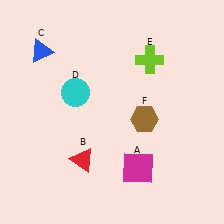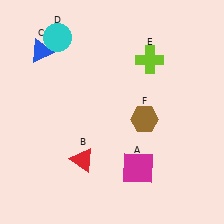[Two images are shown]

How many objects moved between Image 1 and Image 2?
1 object moved between the two images.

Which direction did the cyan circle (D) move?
The cyan circle (D) moved up.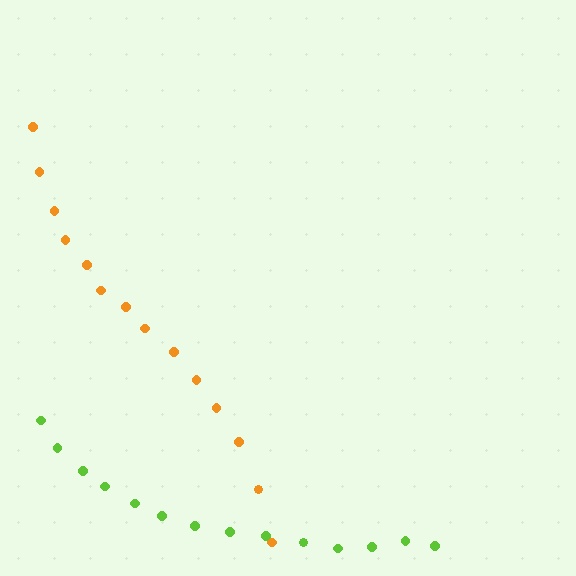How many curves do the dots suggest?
There are 2 distinct paths.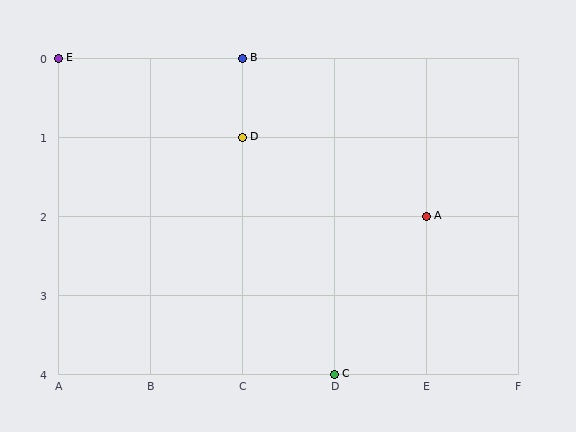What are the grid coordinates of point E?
Point E is at grid coordinates (A, 0).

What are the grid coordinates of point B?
Point B is at grid coordinates (C, 0).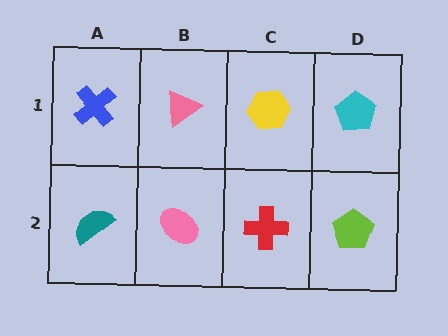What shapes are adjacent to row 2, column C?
A yellow hexagon (row 1, column C), a pink ellipse (row 2, column B), a lime pentagon (row 2, column D).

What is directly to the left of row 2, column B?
A teal semicircle.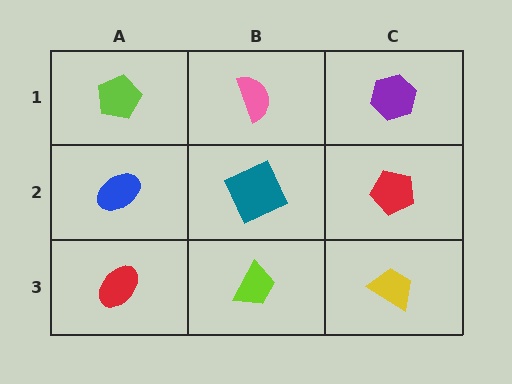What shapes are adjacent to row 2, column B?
A pink semicircle (row 1, column B), a lime trapezoid (row 3, column B), a blue ellipse (row 2, column A), a red pentagon (row 2, column C).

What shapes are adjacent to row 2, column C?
A purple hexagon (row 1, column C), a yellow trapezoid (row 3, column C), a teal square (row 2, column B).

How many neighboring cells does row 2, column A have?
3.